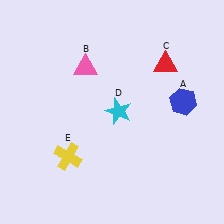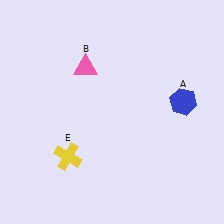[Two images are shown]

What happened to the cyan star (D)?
The cyan star (D) was removed in Image 2. It was in the top-right area of Image 1.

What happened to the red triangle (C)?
The red triangle (C) was removed in Image 2. It was in the top-right area of Image 1.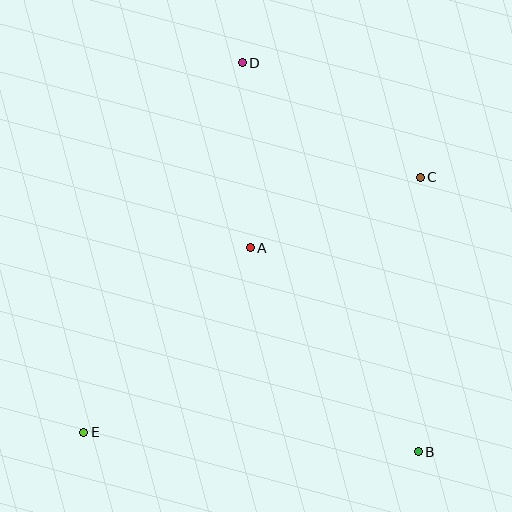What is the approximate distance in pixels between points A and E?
The distance between A and E is approximately 249 pixels.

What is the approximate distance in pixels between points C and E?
The distance between C and E is approximately 422 pixels.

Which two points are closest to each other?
Points A and C are closest to each other.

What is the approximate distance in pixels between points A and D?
The distance between A and D is approximately 185 pixels.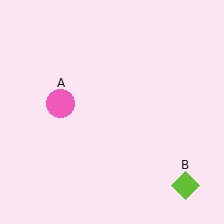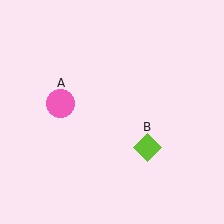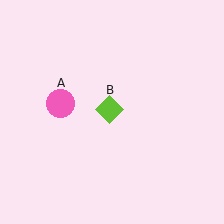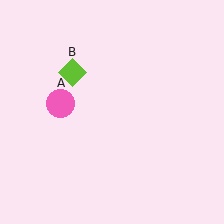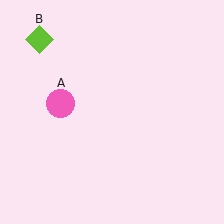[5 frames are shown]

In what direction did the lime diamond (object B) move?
The lime diamond (object B) moved up and to the left.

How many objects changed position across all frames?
1 object changed position: lime diamond (object B).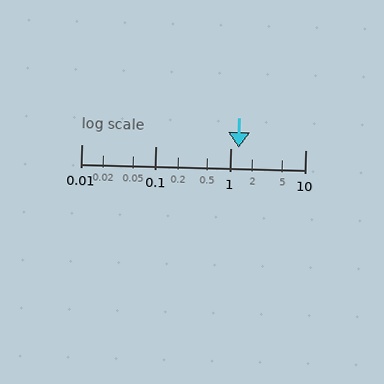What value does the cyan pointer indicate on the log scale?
The pointer indicates approximately 1.3.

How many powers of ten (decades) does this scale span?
The scale spans 3 decades, from 0.01 to 10.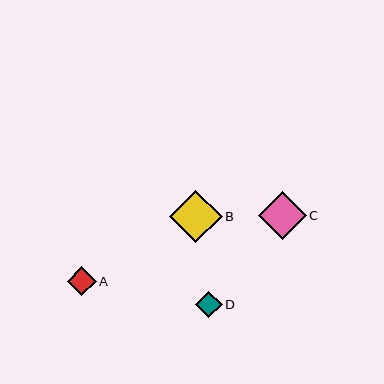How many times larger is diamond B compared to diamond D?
Diamond B is approximately 2.0 times the size of diamond D.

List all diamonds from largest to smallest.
From largest to smallest: B, C, A, D.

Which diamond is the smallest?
Diamond D is the smallest with a size of approximately 26 pixels.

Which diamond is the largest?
Diamond B is the largest with a size of approximately 52 pixels.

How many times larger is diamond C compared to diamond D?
Diamond C is approximately 1.8 times the size of diamond D.